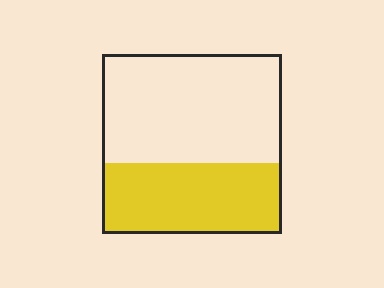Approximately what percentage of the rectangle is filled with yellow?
Approximately 40%.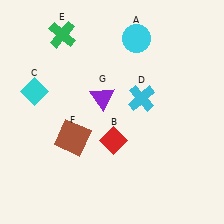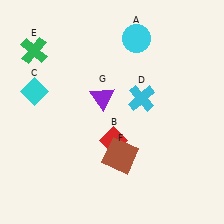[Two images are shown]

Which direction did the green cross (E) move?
The green cross (E) moved left.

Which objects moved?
The objects that moved are: the green cross (E), the brown square (F).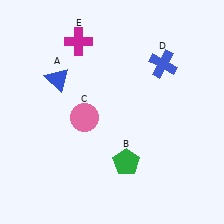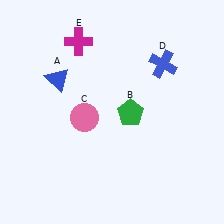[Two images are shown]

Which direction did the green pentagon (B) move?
The green pentagon (B) moved up.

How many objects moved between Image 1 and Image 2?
1 object moved between the two images.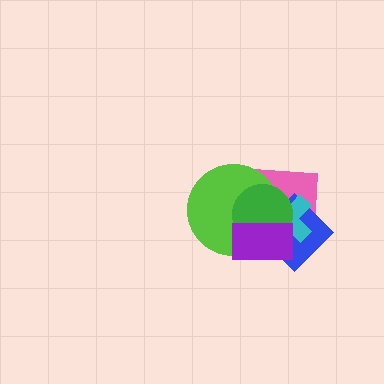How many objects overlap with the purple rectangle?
5 objects overlap with the purple rectangle.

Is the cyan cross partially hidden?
Yes, it is partially covered by another shape.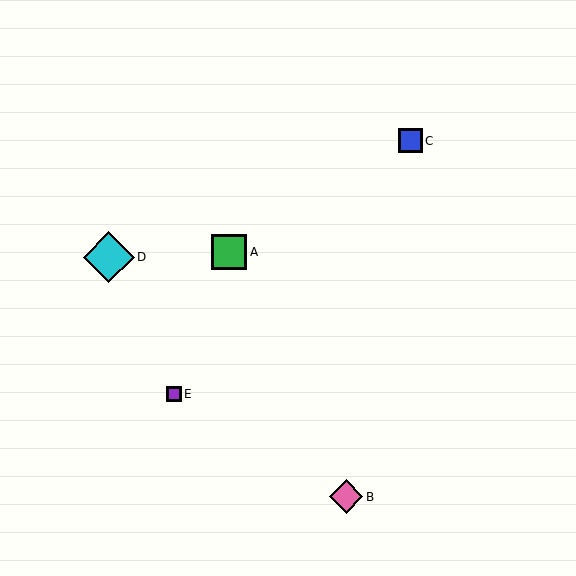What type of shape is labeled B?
Shape B is a pink diamond.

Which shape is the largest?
The cyan diamond (labeled D) is the largest.